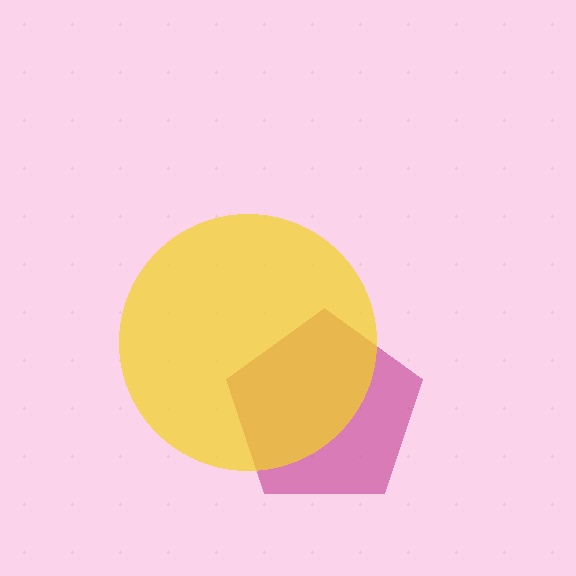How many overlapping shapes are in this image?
There are 2 overlapping shapes in the image.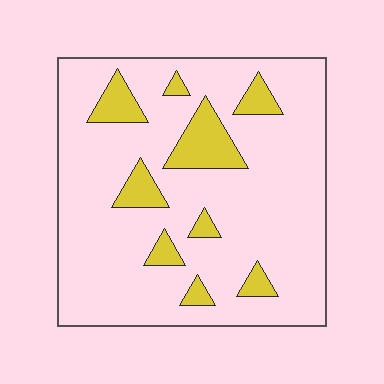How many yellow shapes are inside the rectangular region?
9.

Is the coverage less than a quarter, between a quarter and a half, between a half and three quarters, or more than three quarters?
Less than a quarter.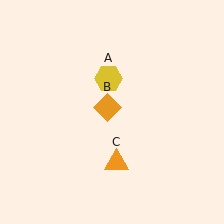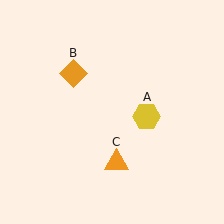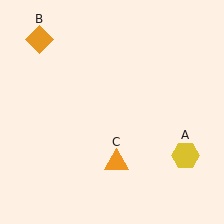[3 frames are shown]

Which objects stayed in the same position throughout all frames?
Orange triangle (object C) remained stationary.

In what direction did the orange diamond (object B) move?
The orange diamond (object B) moved up and to the left.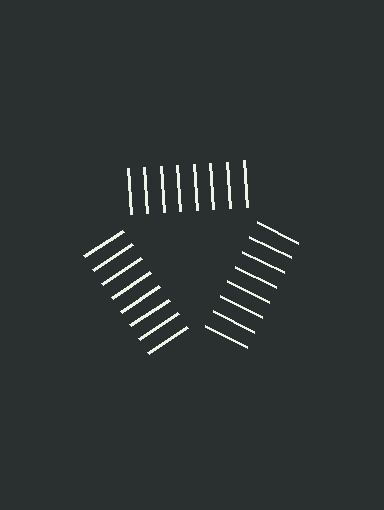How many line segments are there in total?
24 — 8 along each of the 3 edges.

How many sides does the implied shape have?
3 sides — the line-ends trace a triangle.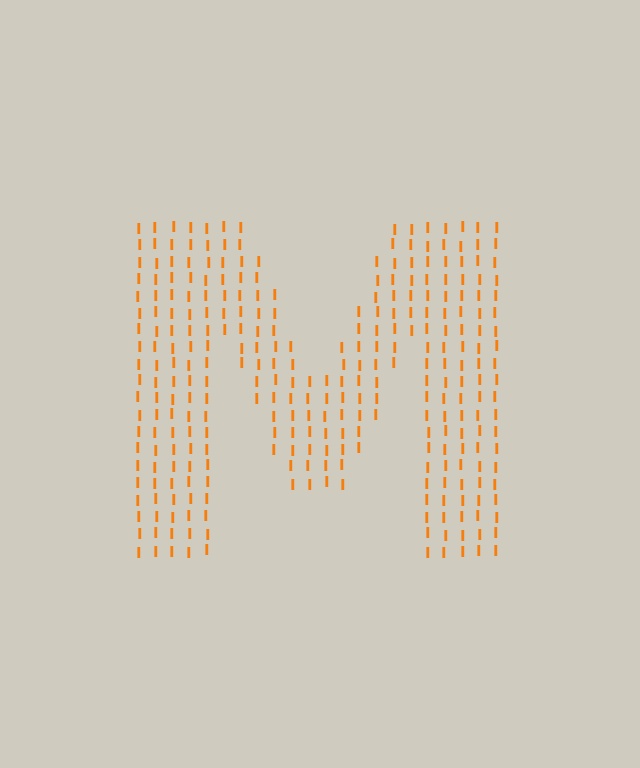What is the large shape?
The large shape is the letter M.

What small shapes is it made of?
It is made of small letter I's.